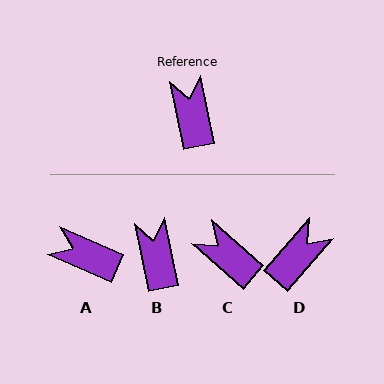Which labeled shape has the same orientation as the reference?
B.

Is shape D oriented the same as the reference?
No, it is off by about 53 degrees.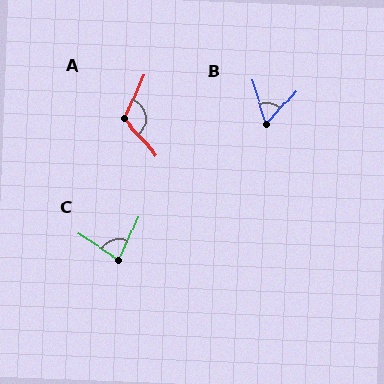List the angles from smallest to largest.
B (59°), C (81°), A (114°).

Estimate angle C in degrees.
Approximately 81 degrees.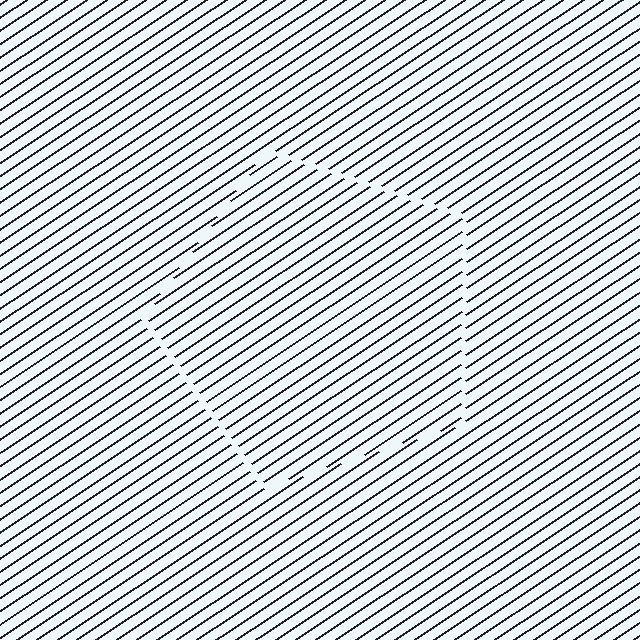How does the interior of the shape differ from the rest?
The interior of the shape contains the same grating, shifted by half a period — the contour is defined by the phase discontinuity where line-ends from the inner and outer gratings abut.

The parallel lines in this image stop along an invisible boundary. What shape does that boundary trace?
An illusory pentagon. The interior of the shape contains the same grating, shifted by half a period — the contour is defined by the phase discontinuity where line-ends from the inner and outer gratings abut.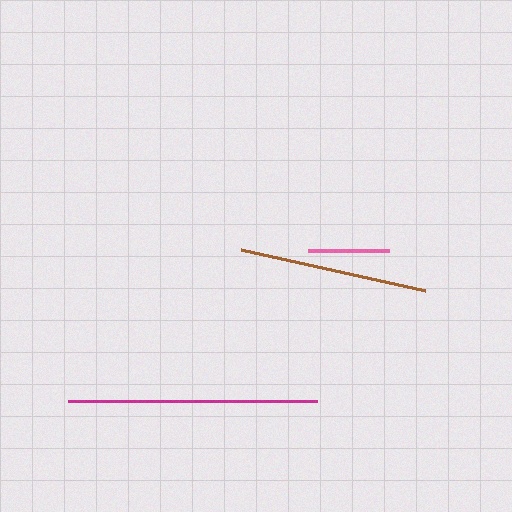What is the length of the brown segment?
The brown segment is approximately 189 pixels long.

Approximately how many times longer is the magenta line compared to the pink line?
The magenta line is approximately 3.1 times the length of the pink line.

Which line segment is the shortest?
The pink line is the shortest at approximately 81 pixels.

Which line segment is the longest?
The magenta line is the longest at approximately 249 pixels.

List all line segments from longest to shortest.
From longest to shortest: magenta, brown, pink.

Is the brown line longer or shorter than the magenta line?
The magenta line is longer than the brown line.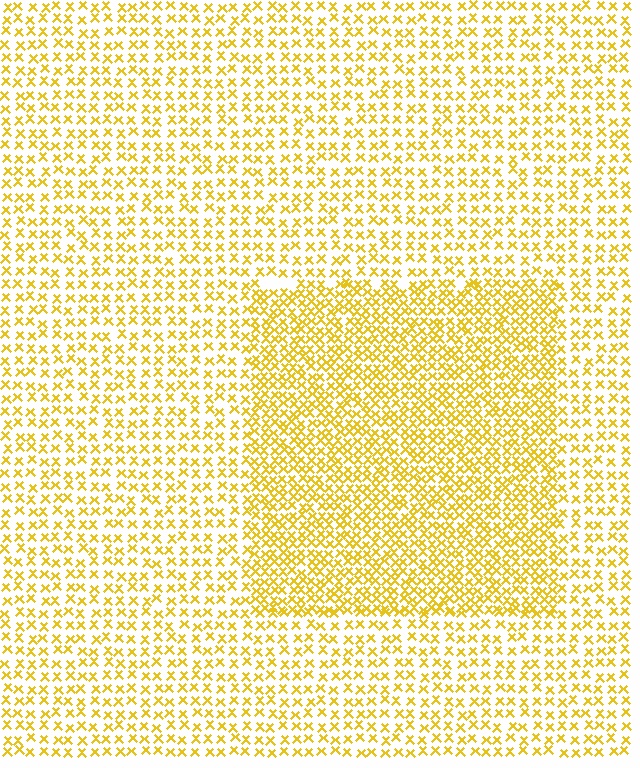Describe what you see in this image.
The image contains small yellow elements arranged at two different densities. A rectangle-shaped region is visible where the elements are more densely packed than the surrounding area.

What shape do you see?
I see a rectangle.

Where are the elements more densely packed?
The elements are more densely packed inside the rectangle boundary.